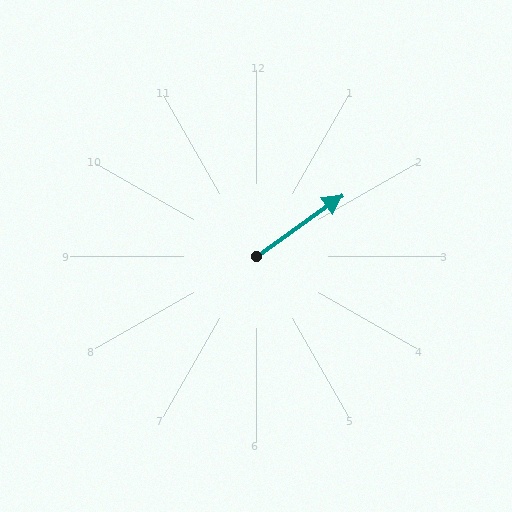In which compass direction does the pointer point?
Northeast.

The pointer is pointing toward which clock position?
Roughly 2 o'clock.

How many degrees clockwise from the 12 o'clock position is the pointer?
Approximately 55 degrees.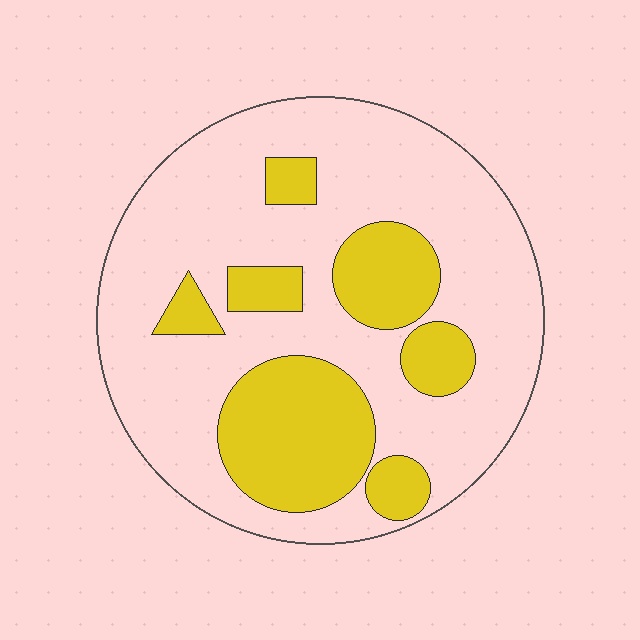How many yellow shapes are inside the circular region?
7.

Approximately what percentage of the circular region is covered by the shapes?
Approximately 30%.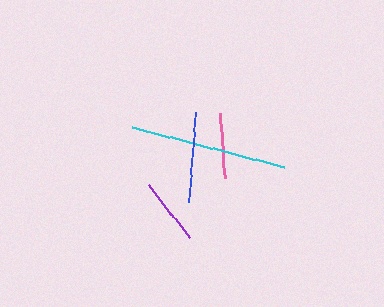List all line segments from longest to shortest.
From longest to shortest: cyan, blue, purple, pink.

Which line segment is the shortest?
The pink line is the shortest at approximately 65 pixels.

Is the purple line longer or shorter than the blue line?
The blue line is longer than the purple line.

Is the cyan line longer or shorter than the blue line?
The cyan line is longer than the blue line.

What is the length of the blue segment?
The blue segment is approximately 91 pixels long.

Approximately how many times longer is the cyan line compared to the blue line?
The cyan line is approximately 1.7 times the length of the blue line.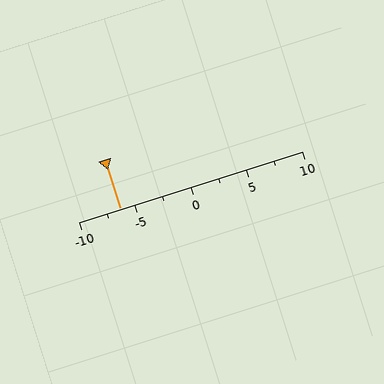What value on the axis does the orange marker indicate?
The marker indicates approximately -6.2.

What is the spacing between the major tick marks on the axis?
The major ticks are spaced 5 apart.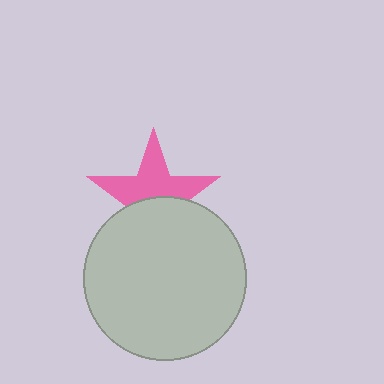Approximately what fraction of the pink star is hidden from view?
Roughly 45% of the pink star is hidden behind the light gray circle.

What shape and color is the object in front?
The object in front is a light gray circle.